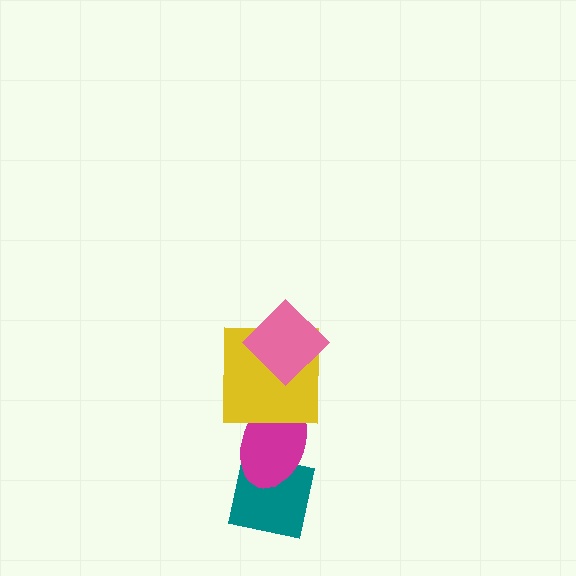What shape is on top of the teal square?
The magenta ellipse is on top of the teal square.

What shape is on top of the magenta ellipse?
The yellow square is on top of the magenta ellipse.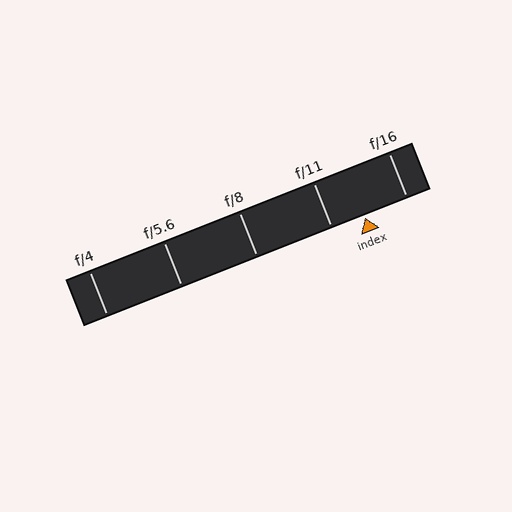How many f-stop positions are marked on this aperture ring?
There are 5 f-stop positions marked.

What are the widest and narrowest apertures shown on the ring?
The widest aperture shown is f/4 and the narrowest is f/16.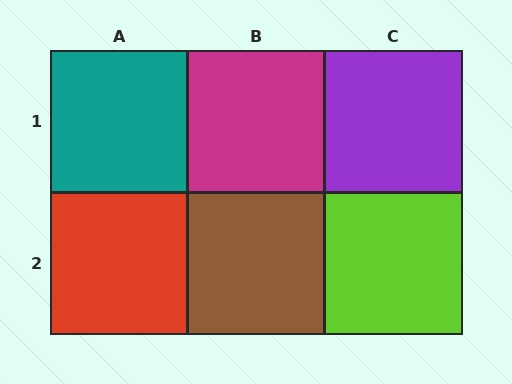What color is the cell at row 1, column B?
Magenta.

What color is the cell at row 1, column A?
Teal.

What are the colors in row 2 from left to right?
Red, brown, lime.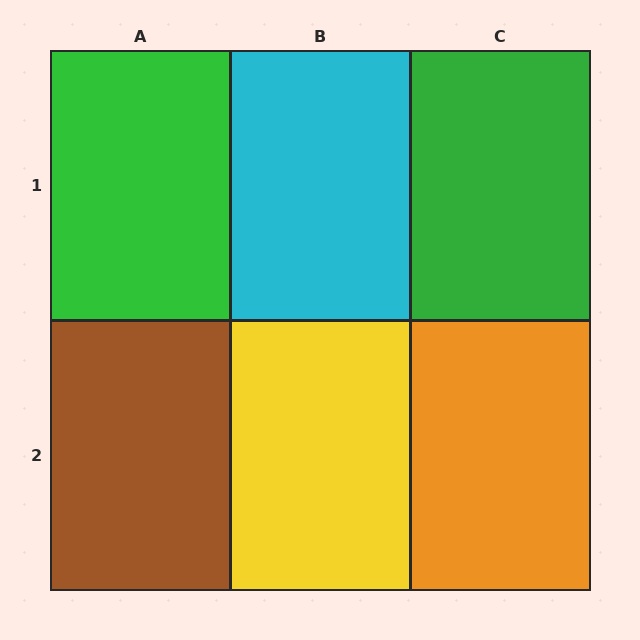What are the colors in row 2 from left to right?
Brown, yellow, orange.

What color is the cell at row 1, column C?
Green.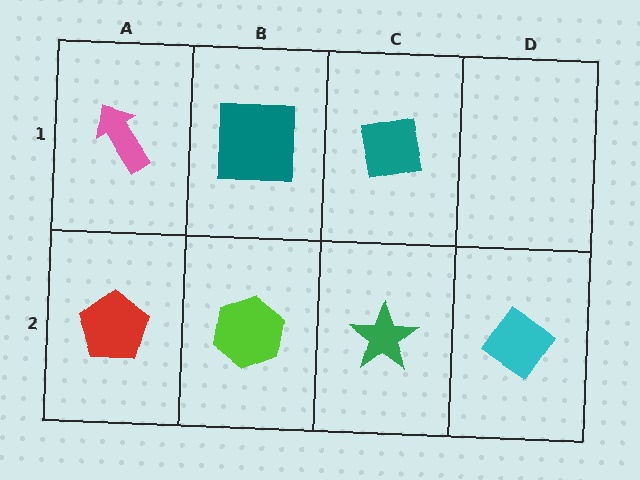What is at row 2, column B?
A lime hexagon.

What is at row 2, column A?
A red pentagon.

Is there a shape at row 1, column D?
No, that cell is empty.